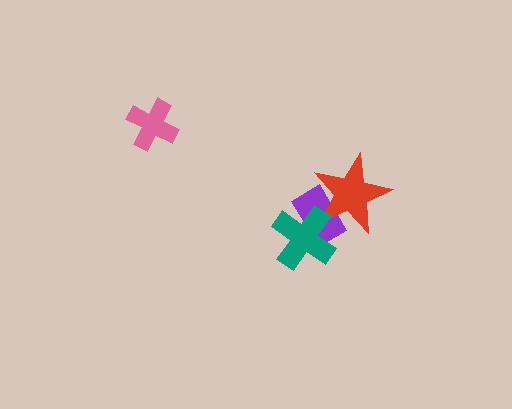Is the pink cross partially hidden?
No, no other shape covers it.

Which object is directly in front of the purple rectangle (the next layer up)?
The red star is directly in front of the purple rectangle.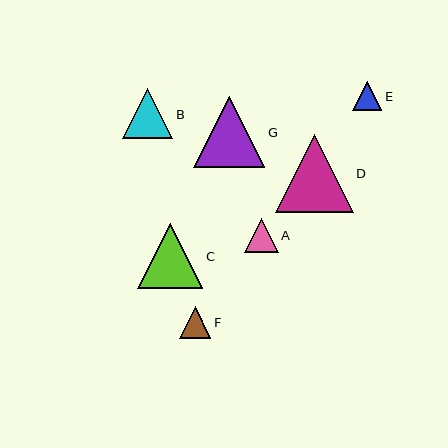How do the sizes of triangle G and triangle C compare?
Triangle G and triangle C are approximately the same size.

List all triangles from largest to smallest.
From largest to smallest: D, G, C, B, A, F, E.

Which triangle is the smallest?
Triangle E is the smallest with a size of approximately 30 pixels.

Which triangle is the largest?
Triangle D is the largest with a size of approximately 78 pixels.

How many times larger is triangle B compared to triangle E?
Triangle B is approximately 1.7 times the size of triangle E.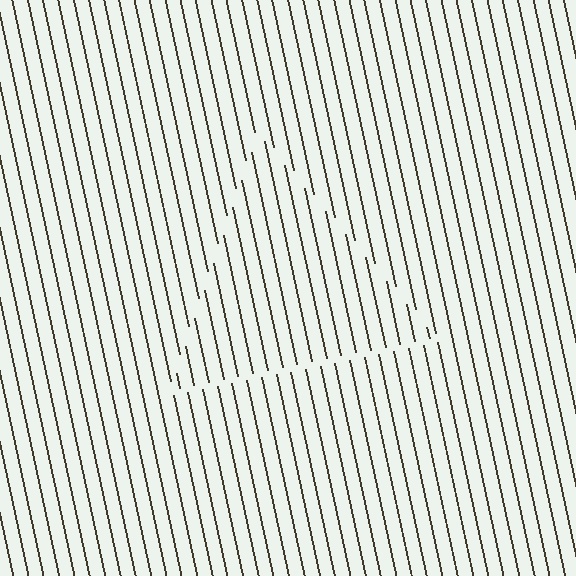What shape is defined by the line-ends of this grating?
An illusory triangle. The interior of the shape contains the same grating, shifted by half a period — the contour is defined by the phase discontinuity where line-ends from the inner and outer gratings abut.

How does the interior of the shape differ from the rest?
The interior of the shape contains the same grating, shifted by half a period — the contour is defined by the phase discontinuity where line-ends from the inner and outer gratings abut.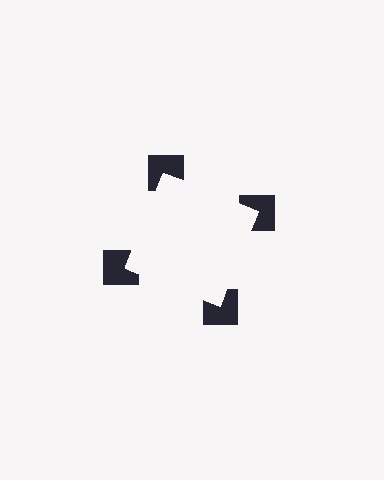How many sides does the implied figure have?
4 sides.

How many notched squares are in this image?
There are 4 — one at each vertex of the illusory square.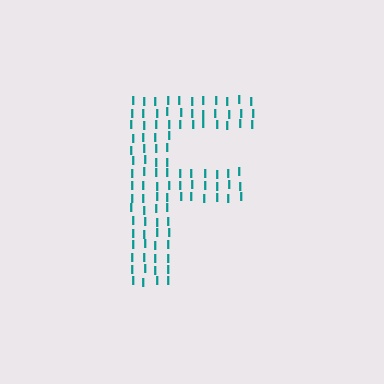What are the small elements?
The small elements are letter I's.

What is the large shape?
The large shape is the letter F.